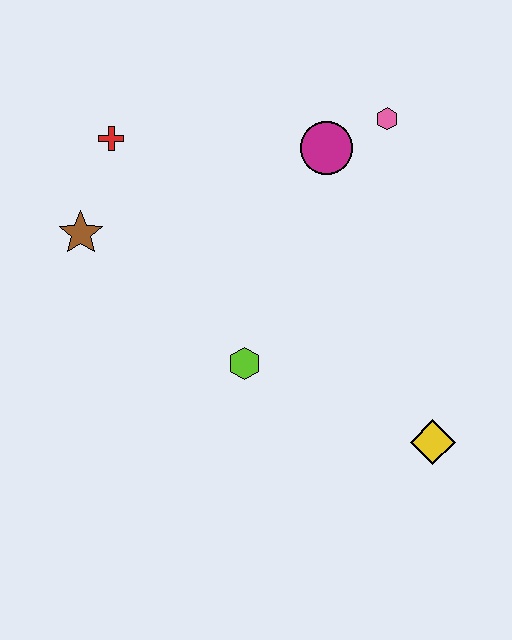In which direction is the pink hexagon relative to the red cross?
The pink hexagon is to the right of the red cross.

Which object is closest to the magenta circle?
The pink hexagon is closest to the magenta circle.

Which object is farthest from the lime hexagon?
The pink hexagon is farthest from the lime hexagon.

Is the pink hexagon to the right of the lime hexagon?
Yes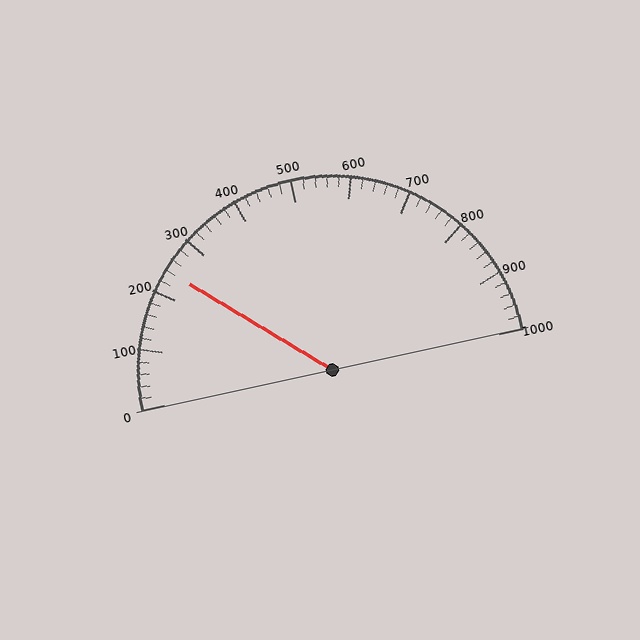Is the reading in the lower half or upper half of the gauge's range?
The reading is in the lower half of the range (0 to 1000).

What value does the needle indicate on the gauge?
The needle indicates approximately 240.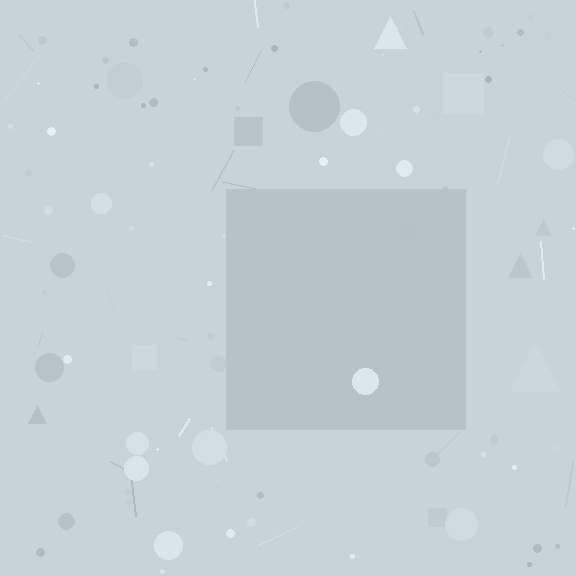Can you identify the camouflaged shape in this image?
The camouflaged shape is a square.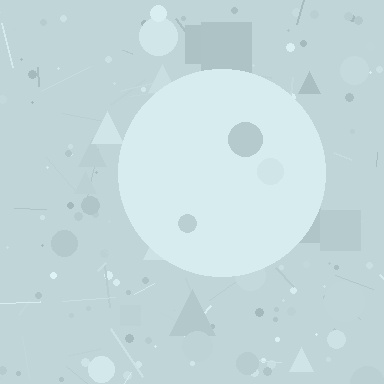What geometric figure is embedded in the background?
A circle is embedded in the background.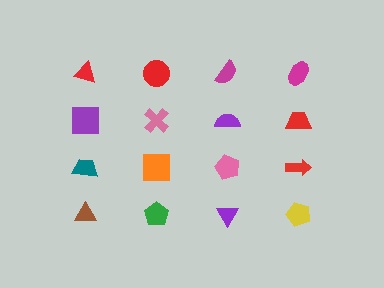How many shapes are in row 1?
4 shapes.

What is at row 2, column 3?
A purple semicircle.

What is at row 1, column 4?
A magenta ellipse.